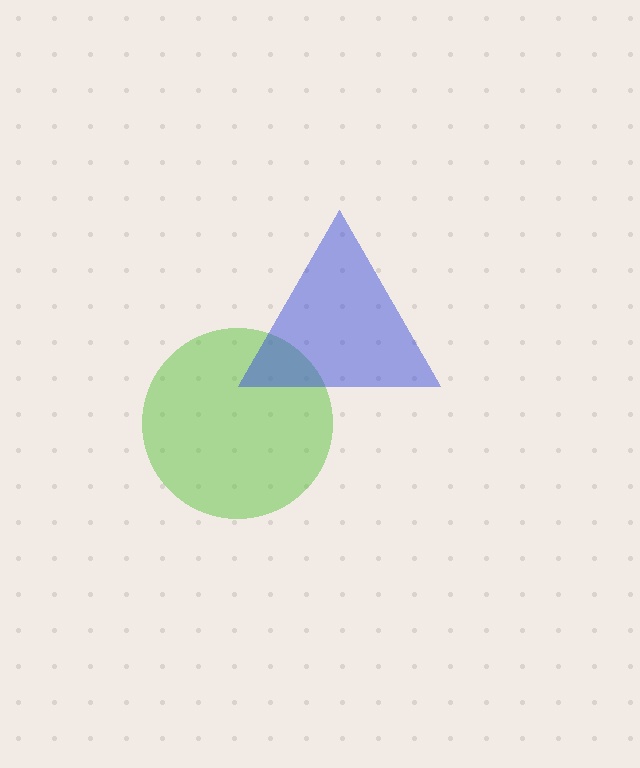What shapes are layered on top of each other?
The layered shapes are: a lime circle, a blue triangle.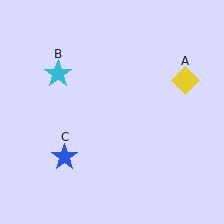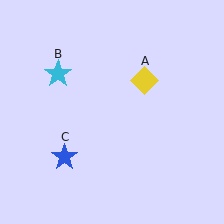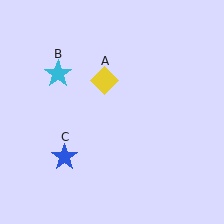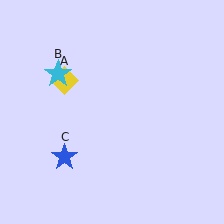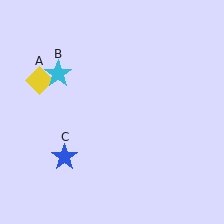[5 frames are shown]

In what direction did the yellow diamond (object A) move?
The yellow diamond (object A) moved left.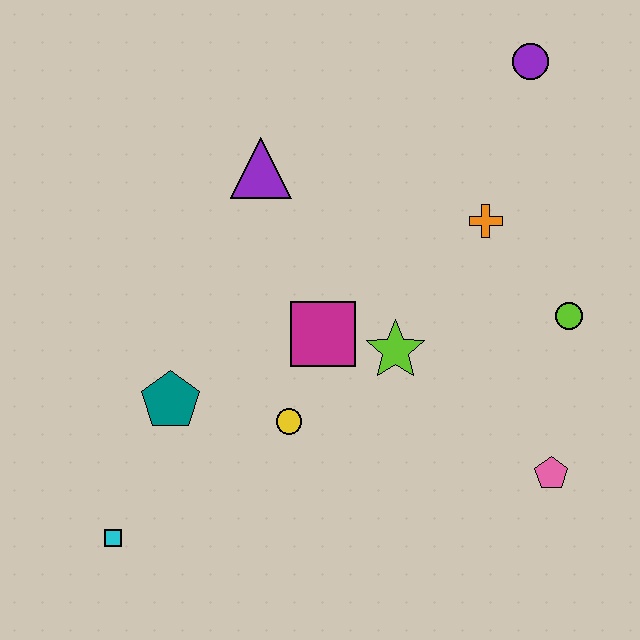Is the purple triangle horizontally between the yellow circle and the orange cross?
No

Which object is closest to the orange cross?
The lime circle is closest to the orange cross.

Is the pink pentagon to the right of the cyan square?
Yes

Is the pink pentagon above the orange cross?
No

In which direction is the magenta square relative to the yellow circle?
The magenta square is above the yellow circle.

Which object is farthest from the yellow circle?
The purple circle is farthest from the yellow circle.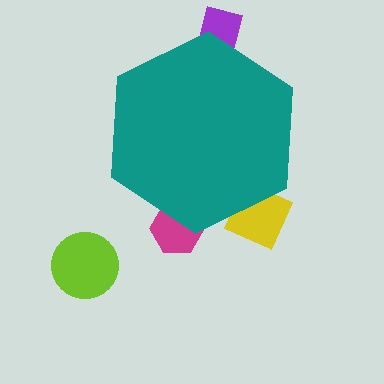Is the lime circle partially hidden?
No, the lime circle is fully visible.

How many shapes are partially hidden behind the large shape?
3 shapes are partially hidden.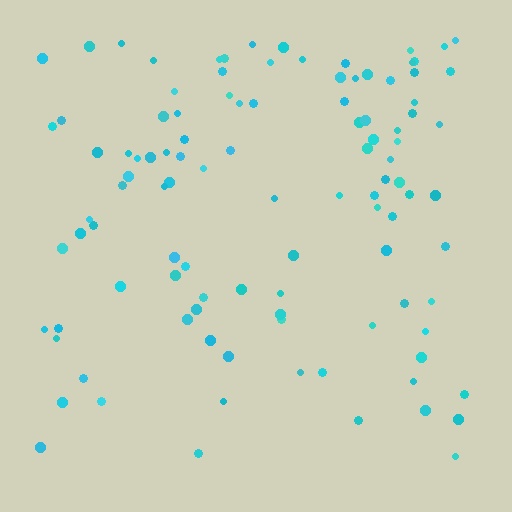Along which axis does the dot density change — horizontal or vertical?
Vertical.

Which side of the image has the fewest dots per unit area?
The bottom.